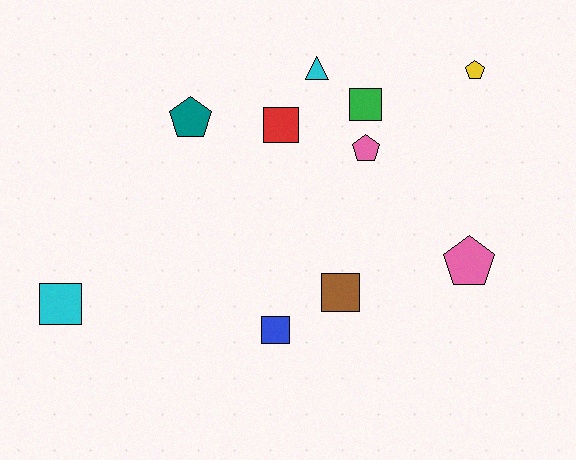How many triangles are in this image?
There is 1 triangle.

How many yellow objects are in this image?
There is 1 yellow object.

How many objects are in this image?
There are 10 objects.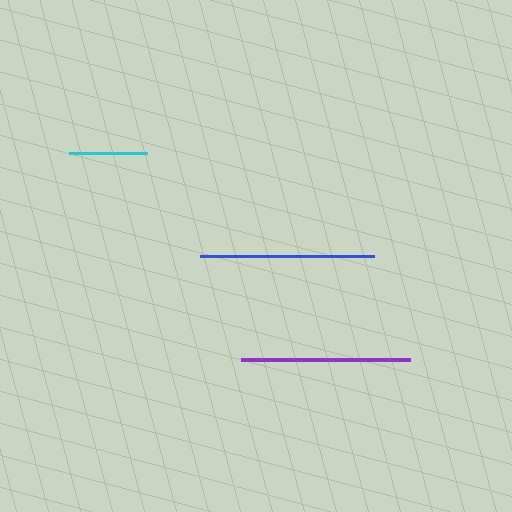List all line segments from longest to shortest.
From longest to shortest: blue, purple, cyan.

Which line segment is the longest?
The blue line is the longest at approximately 173 pixels.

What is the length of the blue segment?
The blue segment is approximately 173 pixels long.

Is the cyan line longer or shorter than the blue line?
The blue line is longer than the cyan line.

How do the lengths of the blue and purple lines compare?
The blue and purple lines are approximately the same length.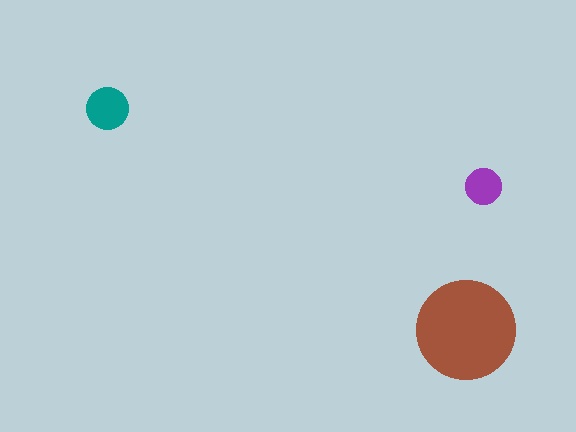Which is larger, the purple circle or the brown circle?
The brown one.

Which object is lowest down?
The brown circle is bottommost.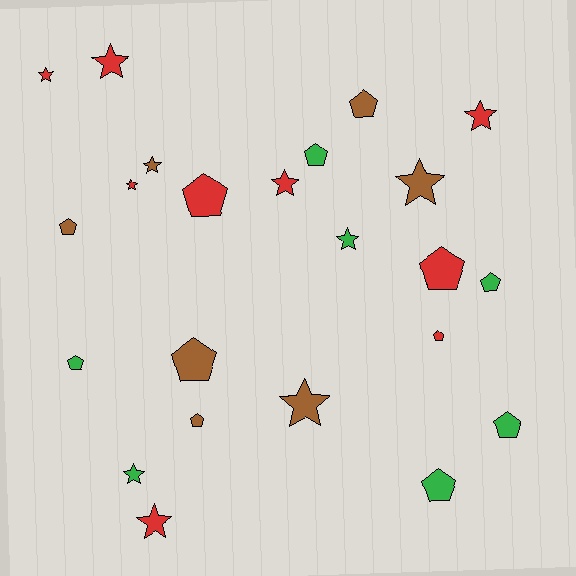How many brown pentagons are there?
There are 4 brown pentagons.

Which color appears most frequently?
Red, with 9 objects.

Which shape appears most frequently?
Pentagon, with 12 objects.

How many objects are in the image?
There are 23 objects.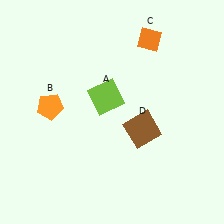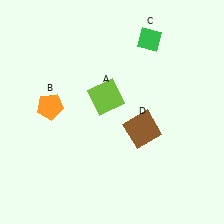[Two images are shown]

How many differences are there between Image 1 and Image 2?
There is 1 difference between the two images.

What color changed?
The diamond (C) changed from orange in Image 1 to green in Image 2.